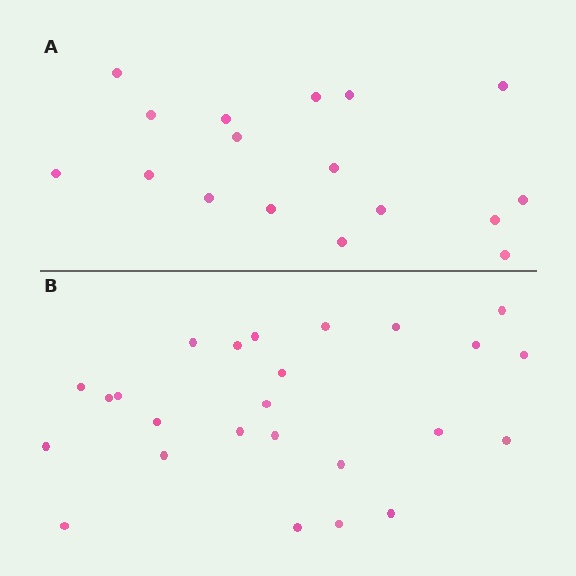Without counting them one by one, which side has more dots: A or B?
Region B (the bottom region) has more dots.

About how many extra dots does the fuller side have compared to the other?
Region B has roughly 8 or so more dots than region A.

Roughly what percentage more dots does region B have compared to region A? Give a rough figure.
About 45% more.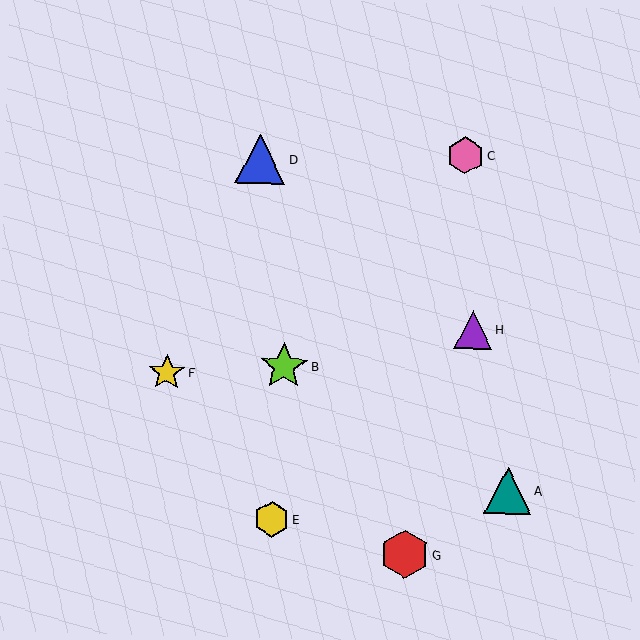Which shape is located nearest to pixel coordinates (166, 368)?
The yellow star (labeled F) at (167, 373) is nearest to that location.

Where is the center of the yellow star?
The center of the yellow star is at (167, 373).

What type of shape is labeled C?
Shape C is a pink hexagon.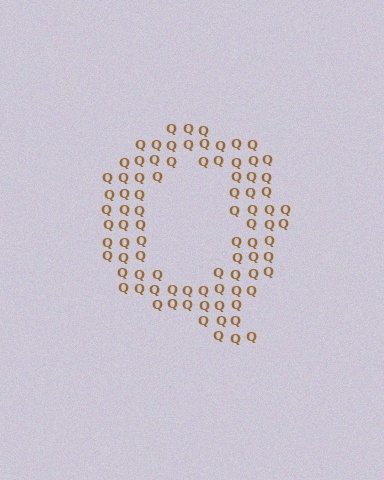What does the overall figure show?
The overall figure shows the letter Q.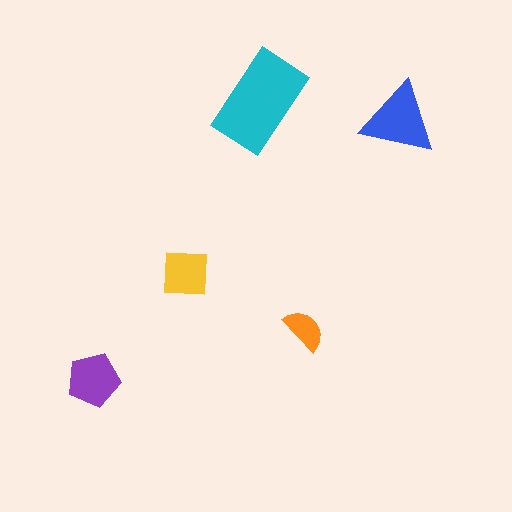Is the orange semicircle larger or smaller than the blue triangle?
Smaller.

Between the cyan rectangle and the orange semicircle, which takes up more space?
The cyan rectangle.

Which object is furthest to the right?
The blue triangle is rightmost.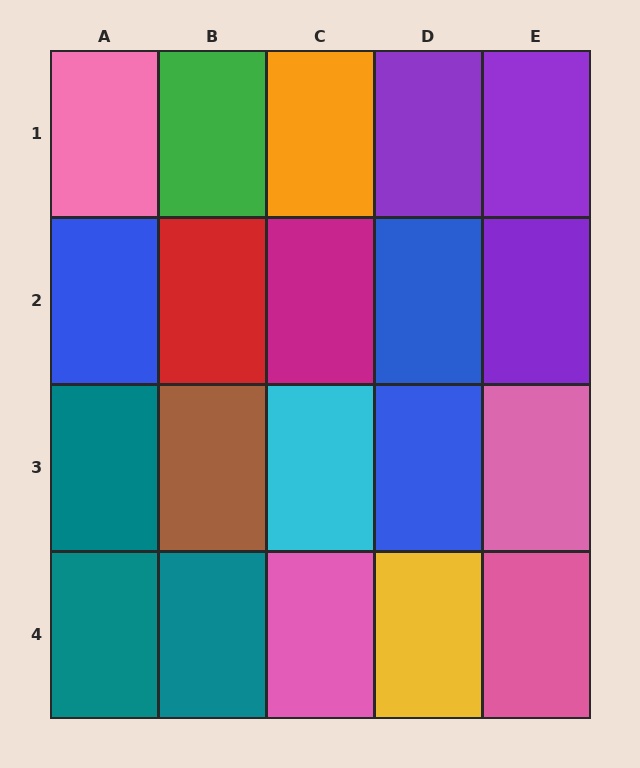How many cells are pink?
4 cells are pink.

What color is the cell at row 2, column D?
Blue.